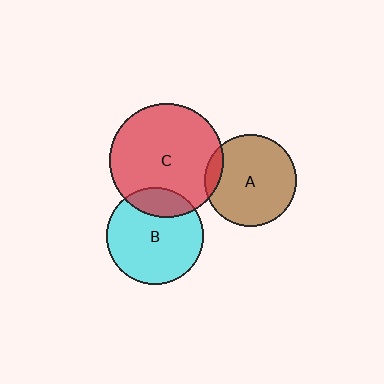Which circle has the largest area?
Circle C (red).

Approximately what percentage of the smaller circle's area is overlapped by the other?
Approximately 10%.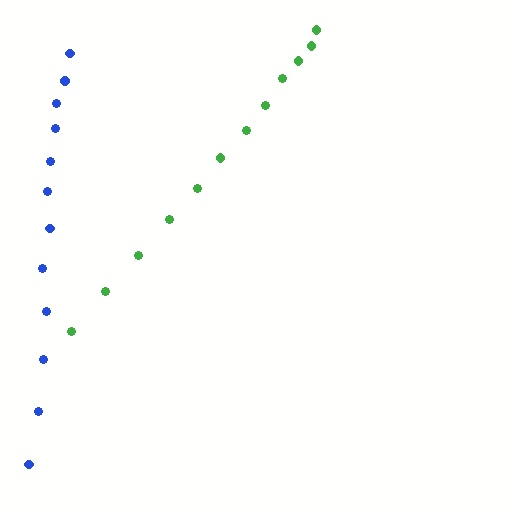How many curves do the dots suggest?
There are 2 distinct paths.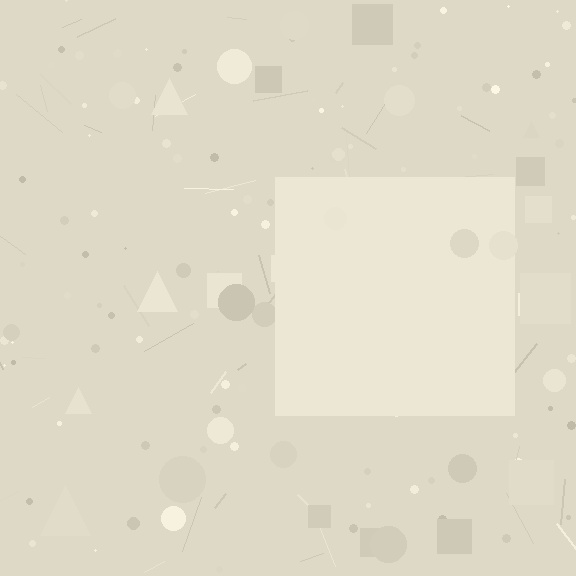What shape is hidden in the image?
A square is hidden in the image.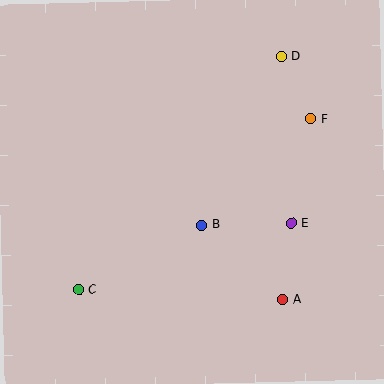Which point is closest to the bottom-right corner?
Point A is closest to the bottom-right corner.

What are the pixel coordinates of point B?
Point B is at (202, 225).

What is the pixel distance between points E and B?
The distance between E and B is 90 pixels.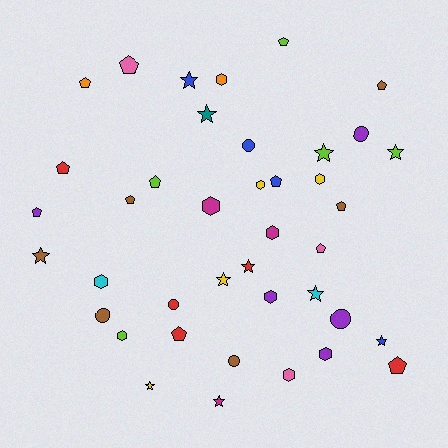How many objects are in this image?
There are 40 objects.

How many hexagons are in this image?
There are 10 hexagons.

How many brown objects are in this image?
There are 6 brown objects.